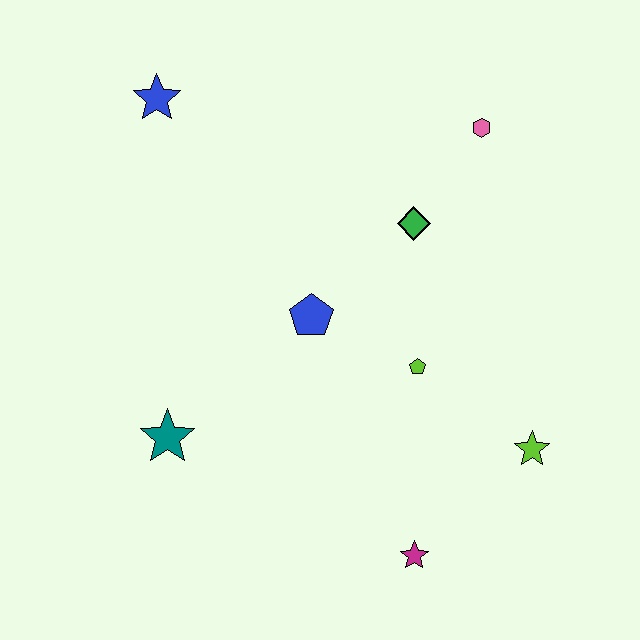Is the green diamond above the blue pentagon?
Yes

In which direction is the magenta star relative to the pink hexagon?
The magenta star is below the pink hexagon.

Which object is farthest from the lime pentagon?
The blue star is farthest from the lime pentagon.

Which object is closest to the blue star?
The blue pentagon is closest to the blue star.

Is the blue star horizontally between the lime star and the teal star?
No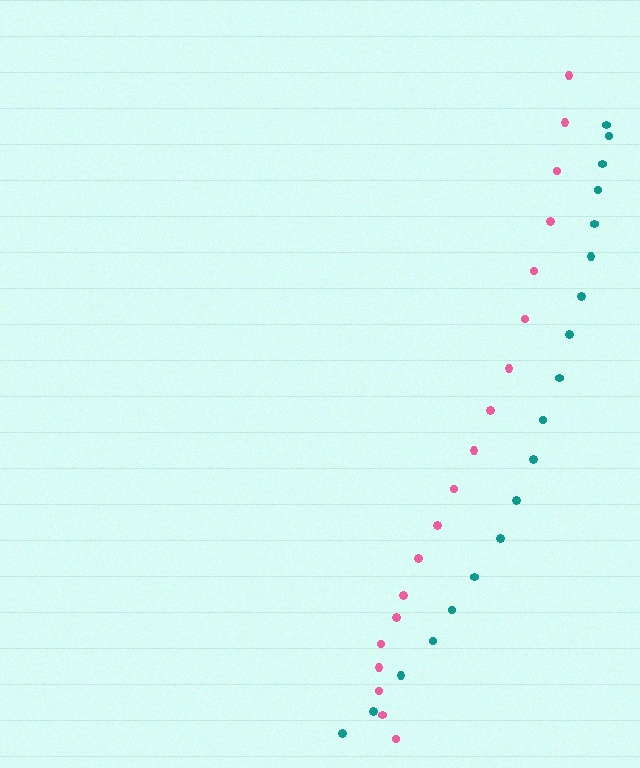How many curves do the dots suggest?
There are 2 distinct paths.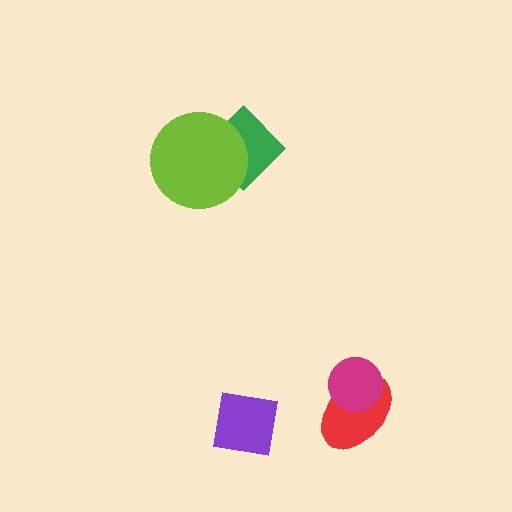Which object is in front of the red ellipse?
The magenta circle is in front of the red ellipse.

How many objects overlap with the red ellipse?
1 object overlaps with the red ellipse.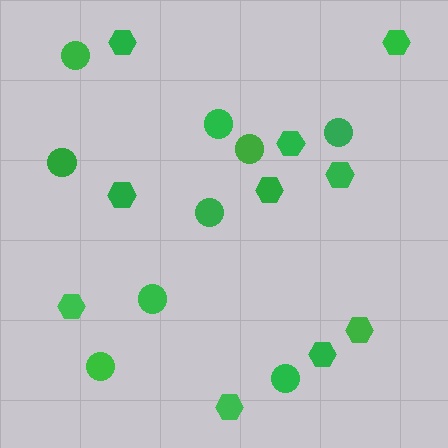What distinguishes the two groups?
There are 2 groups: one group of circles (9) and one group of hexagons (10).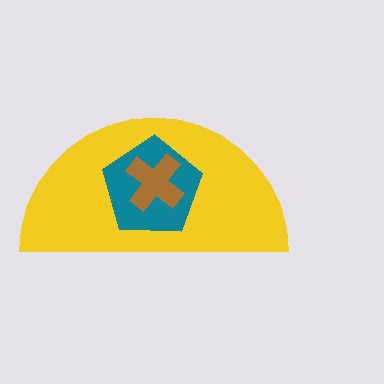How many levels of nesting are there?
3.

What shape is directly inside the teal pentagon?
The brown cross.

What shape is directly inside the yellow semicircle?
The teal pentagon.